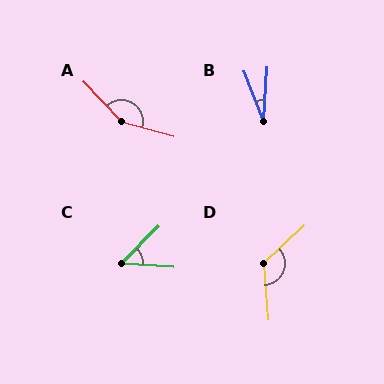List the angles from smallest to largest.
B (24°), C (48°), D (129°), A (148°).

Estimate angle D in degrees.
Approximately 129 degrees.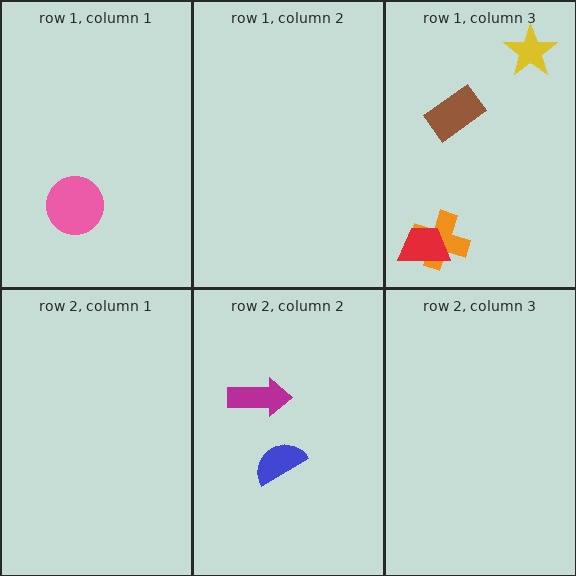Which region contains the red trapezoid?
The row 1, column 3 region.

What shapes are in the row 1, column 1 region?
The pink circle.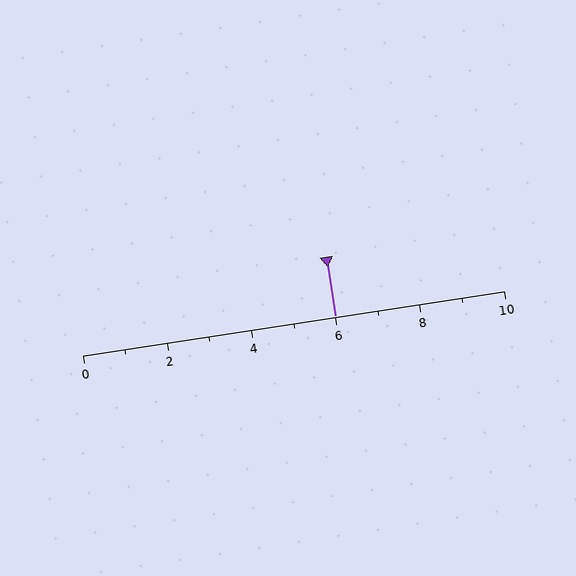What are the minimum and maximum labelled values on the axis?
The axis runs from 0 to 10.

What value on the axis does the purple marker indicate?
The marker indicates approximately 6.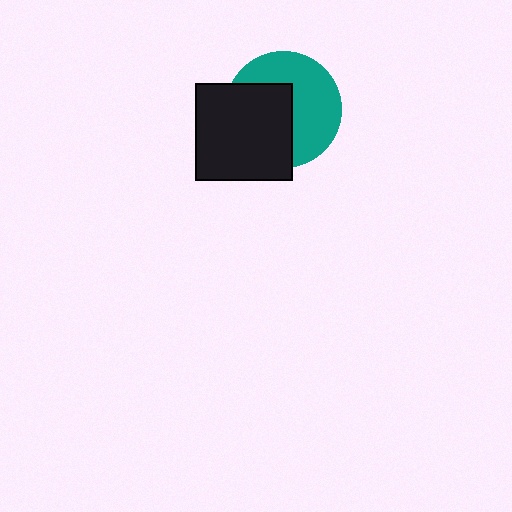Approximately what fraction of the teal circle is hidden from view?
Roughly 46% of the teal circle is hidden behind the black square.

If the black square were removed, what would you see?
You would see the complete teal circle.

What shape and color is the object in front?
The object in front is a black square.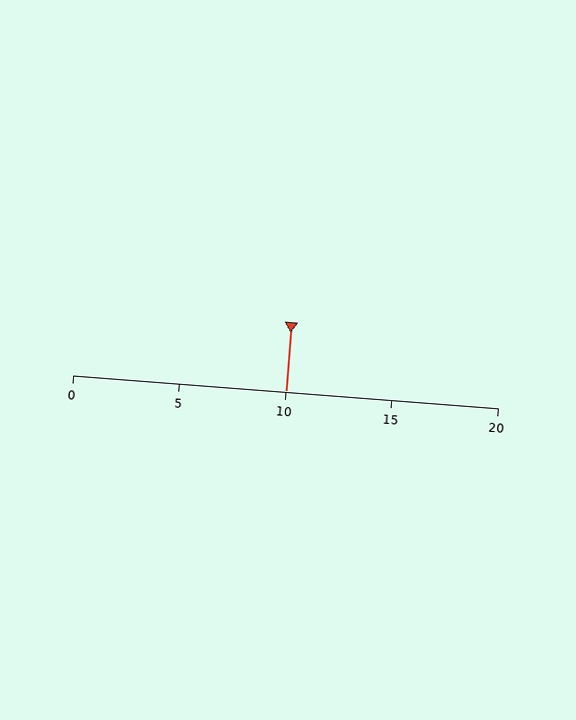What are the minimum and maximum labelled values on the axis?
The axis runs from 0 to 20.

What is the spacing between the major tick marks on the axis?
The major ticks are spaced 5 apart.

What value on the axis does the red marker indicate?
The marker indicates approximately 10.